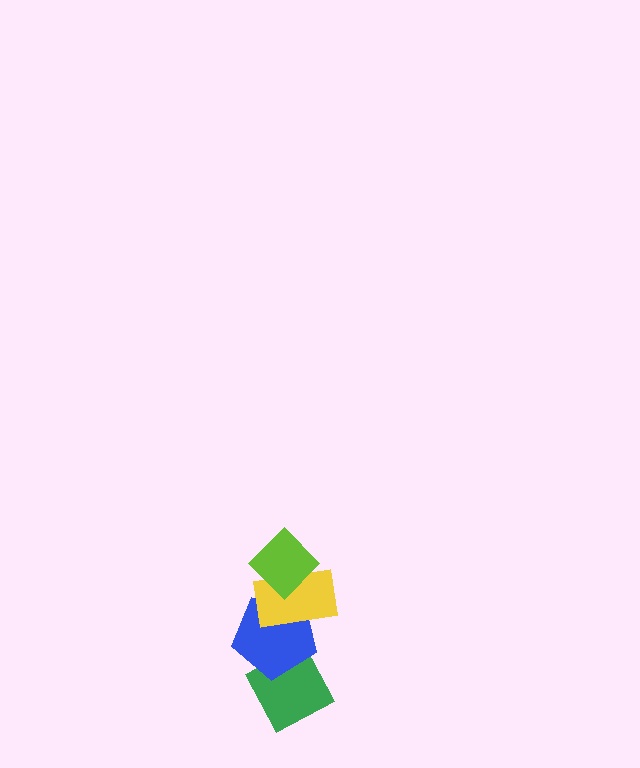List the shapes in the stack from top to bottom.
From top to bottom: the lime diamond, the yellow rectangle, the blue pentagon, the green diamond.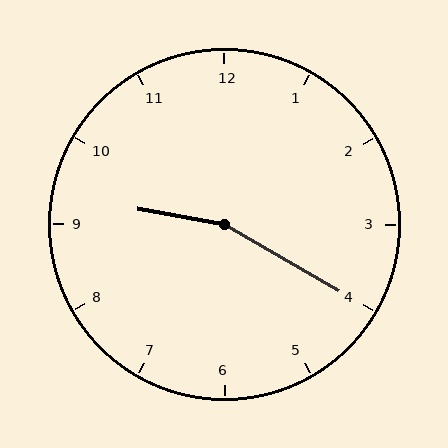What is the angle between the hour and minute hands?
Approximately 160 degrees.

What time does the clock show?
9:20.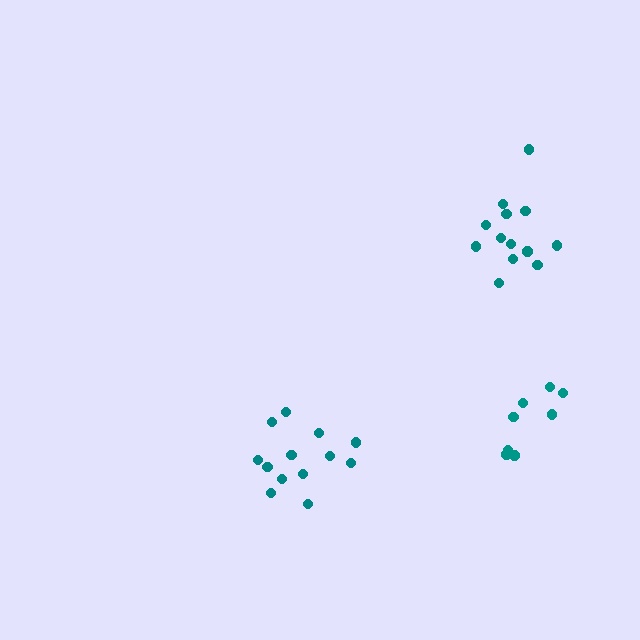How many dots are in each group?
Group 1: 8 dots, Group 2: 13 dots, Group 3: 13 dots (34 total).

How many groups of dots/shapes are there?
There are 3 groups.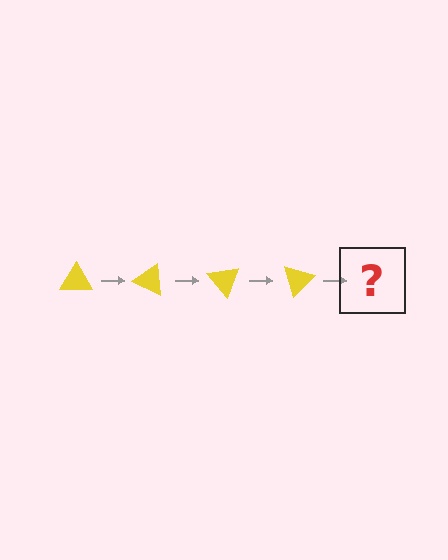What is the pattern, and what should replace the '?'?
The pattern is that the triangle rotates 25 degrees each step. The '?' should be a yellow triangle rotated 100 degrees.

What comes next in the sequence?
The next element should be a yellow triangle rotated 100 degrees.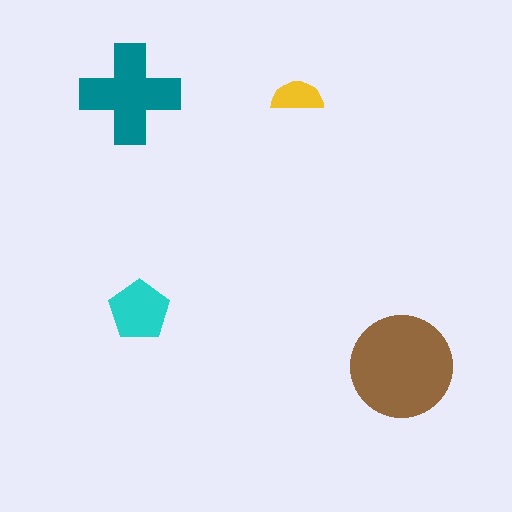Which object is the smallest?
The yellow semicircle.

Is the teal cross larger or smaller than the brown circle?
Smaller.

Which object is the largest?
The brown circle.